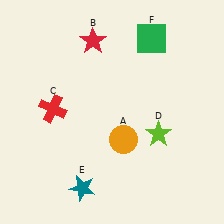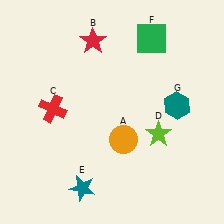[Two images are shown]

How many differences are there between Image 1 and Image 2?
There is 1 difference between the two images.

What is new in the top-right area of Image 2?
A teal hexagon (G) was added in the top-right area of Image 2.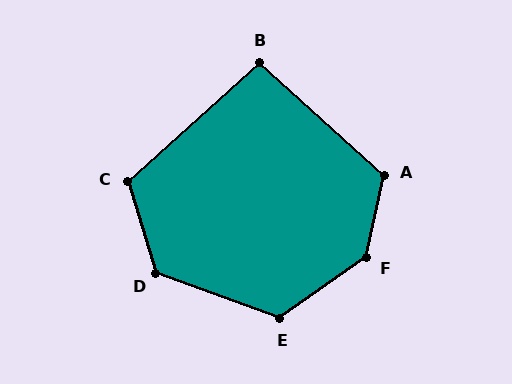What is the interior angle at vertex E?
Approximately 125 degrees (obtuse).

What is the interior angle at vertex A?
Approximately 120 degrees (obtuse).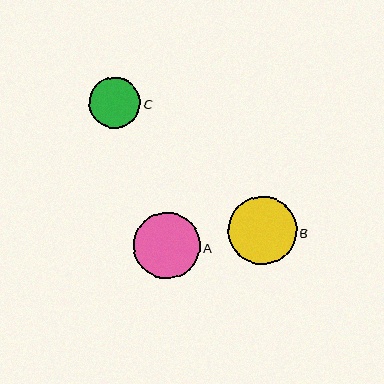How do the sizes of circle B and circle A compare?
Circle B and circle A are approximately the same size.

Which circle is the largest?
Circle B is the largest with a size of approximately 68 pixels.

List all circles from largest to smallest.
From largest to smallest: B, A, C.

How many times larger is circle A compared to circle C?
Circle A is approximately 1.3 times the size of circle C.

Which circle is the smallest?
Circle C is the smallest with a size of approximately 52 pixels.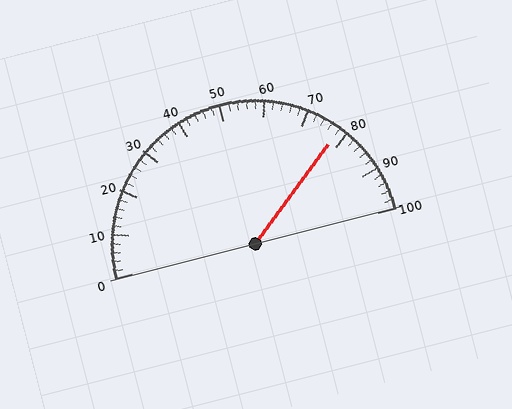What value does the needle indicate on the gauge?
The needle indicates approximately 78.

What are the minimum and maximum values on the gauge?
The gauge ranges from 0 to 100.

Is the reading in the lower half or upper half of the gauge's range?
The reading is in the upper half of the range (0 to 100).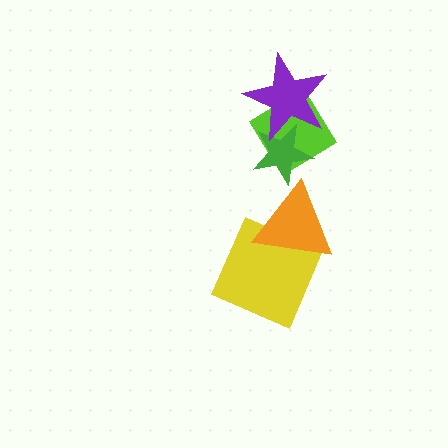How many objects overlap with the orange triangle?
1 object overlaps with the orange triangle.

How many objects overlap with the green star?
2 objects overlap with the green star.